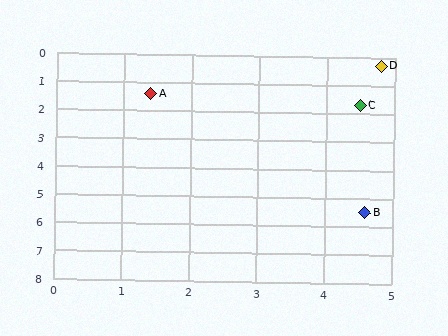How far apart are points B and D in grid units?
Points B and D are about 5.2 grid units apart.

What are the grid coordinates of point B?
Point B is at approximately (4.6, 5.5).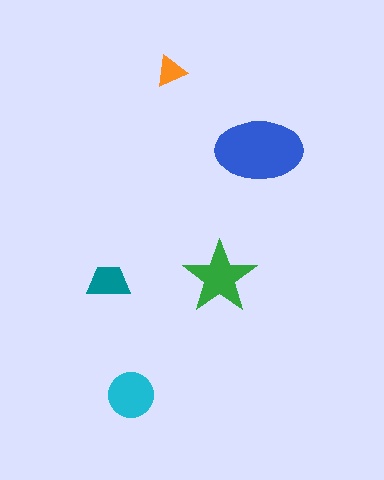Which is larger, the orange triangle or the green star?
The green star.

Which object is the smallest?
The orange triangle.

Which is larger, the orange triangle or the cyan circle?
The cyan circle.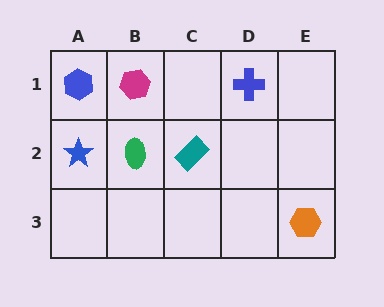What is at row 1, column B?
A magenta hexagon.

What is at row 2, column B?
A green ellipse.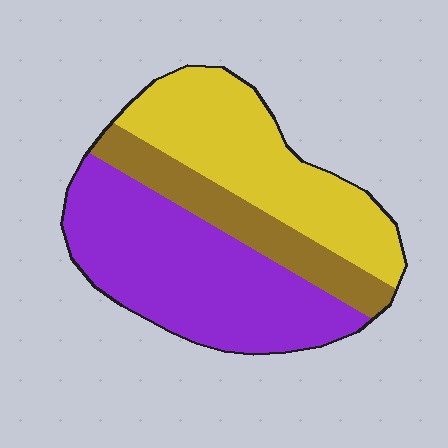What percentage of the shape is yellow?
Yellow covers around 35% of the shape.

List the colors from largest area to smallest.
From largest to smallest: purple, yellow, brown.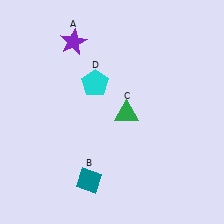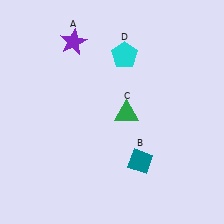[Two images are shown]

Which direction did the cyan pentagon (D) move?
The cyan pentagon (D) moved right.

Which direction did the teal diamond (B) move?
The teal diamond (B) moved right.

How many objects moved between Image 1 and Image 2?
2 objects moved between the two images.